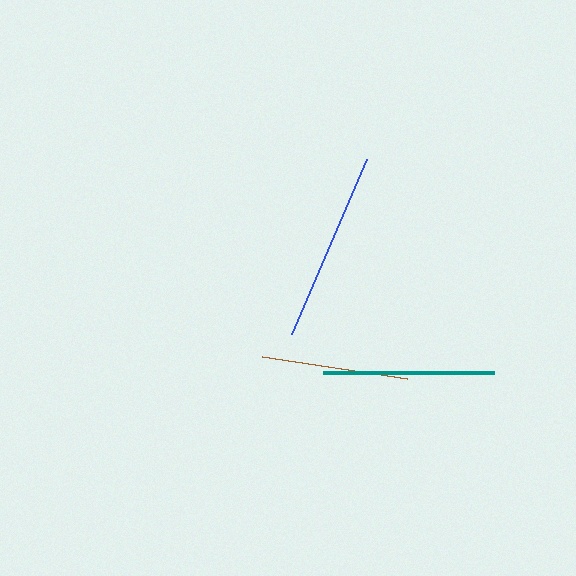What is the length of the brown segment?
The brown segment is approximately 147 pixels long.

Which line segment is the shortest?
The brown line is the shortest at approximately 147 pixels.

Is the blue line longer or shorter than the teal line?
The blue line is longer than the teal line.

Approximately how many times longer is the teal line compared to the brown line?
The teal line is approximately 1.2 times the length of the brown line.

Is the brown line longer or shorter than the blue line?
The blue line is longer than the brown line.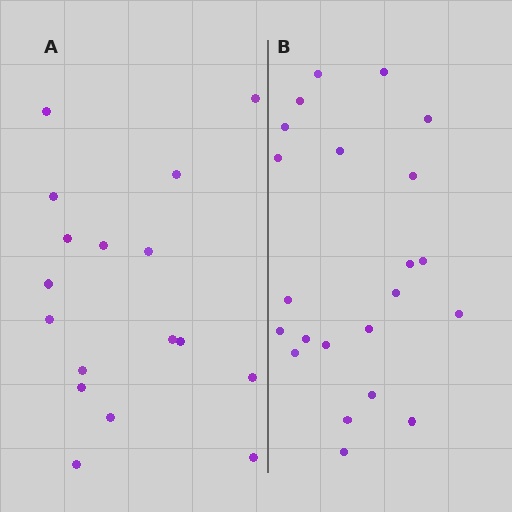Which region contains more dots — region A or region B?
Region B (the right region) has more dots.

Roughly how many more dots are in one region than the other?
Region B has about 5 more dots than region A.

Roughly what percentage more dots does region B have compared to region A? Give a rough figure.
About 30% more.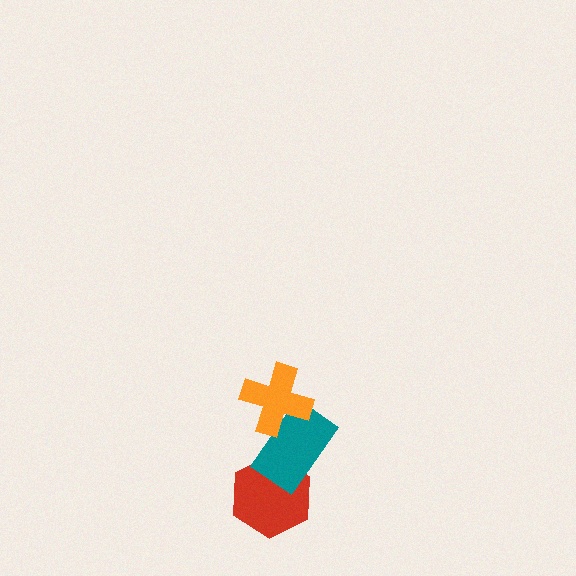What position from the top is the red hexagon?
The red hexagon is 3rd from the top.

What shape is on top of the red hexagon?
The teal rectangle is on top of the red hexagon.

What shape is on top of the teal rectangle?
The orange cross is on top of the teal rectangle.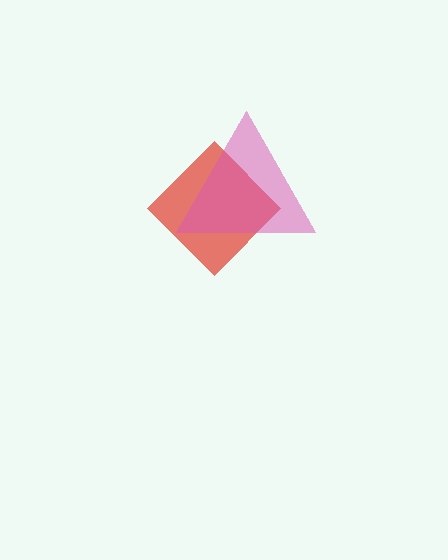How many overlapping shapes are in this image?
There are 2 overlapping shapes in the image.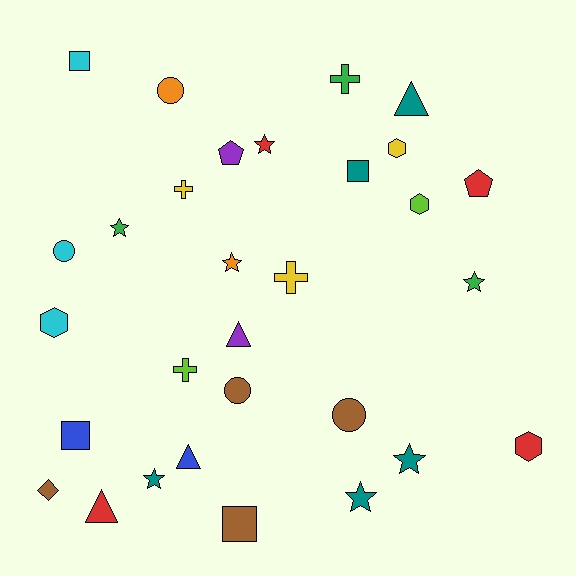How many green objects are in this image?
There are 3 green objects.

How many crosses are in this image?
There are 4 crosses.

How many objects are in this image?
There are 30 objects.